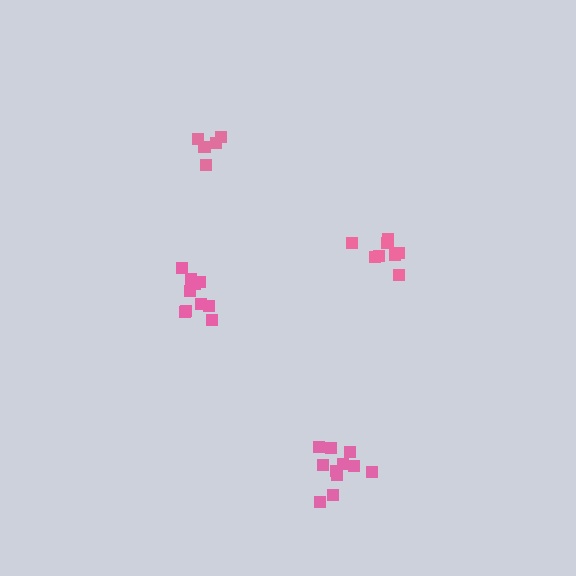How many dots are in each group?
Group 1: 10 dots, Group 2: 6 dots, Group 3: 11 dots, Group 4: 9 dots (36 total).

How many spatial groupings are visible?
There are 4 spatial groupings.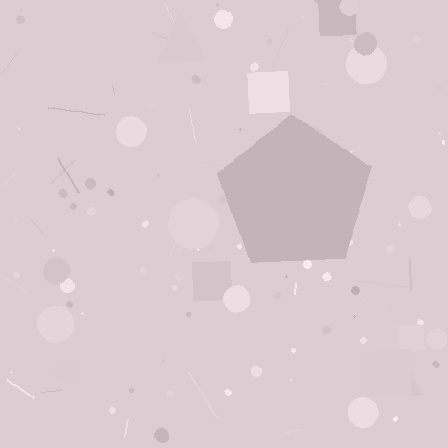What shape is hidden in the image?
A pentagon is hidden in the image.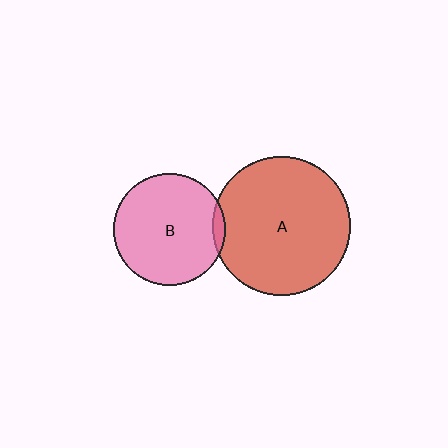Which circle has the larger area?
Circle A (red).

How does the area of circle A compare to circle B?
Approximately 1.5 times.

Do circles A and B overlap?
Yes.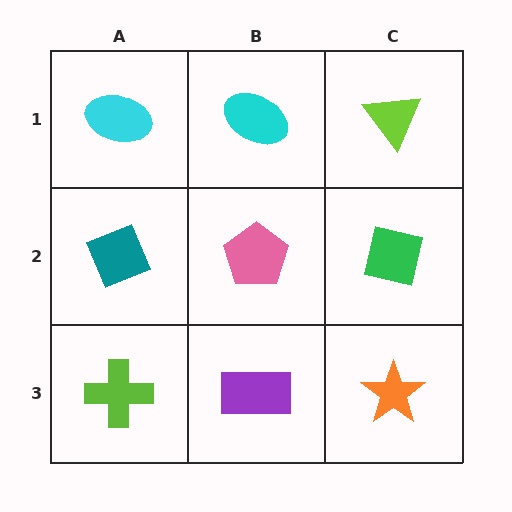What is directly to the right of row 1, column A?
A cyan ellipse.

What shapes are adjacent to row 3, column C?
A green square (row 2, column C), a purple rectangle (row 3, column B).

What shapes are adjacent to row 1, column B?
A pink pentagon (row 2, column B), a cyan ellipse (row 1, column A), a lime triangle (row 1, column C).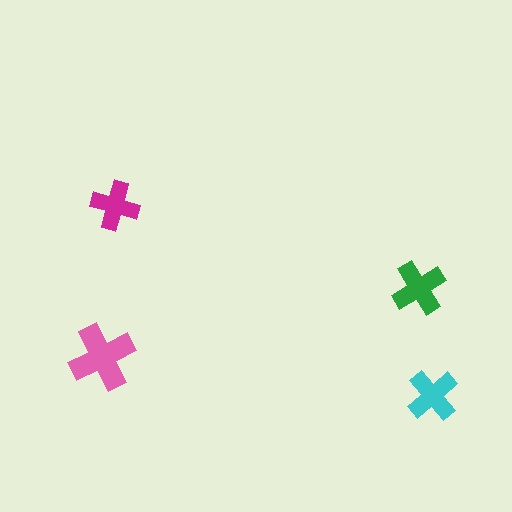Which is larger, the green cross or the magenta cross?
The green one.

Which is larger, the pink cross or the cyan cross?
The pink one.